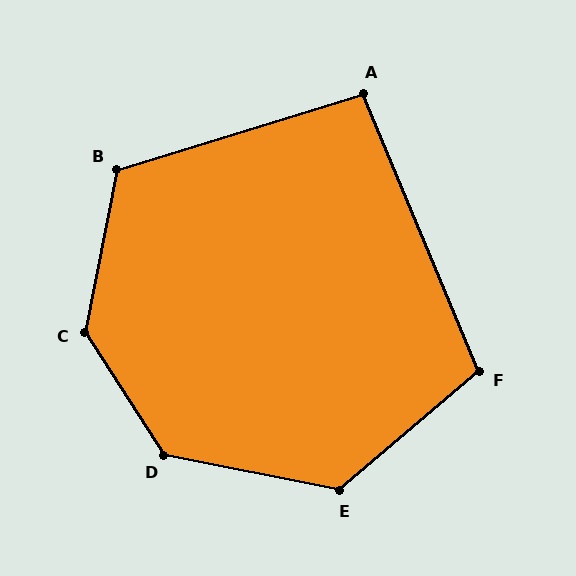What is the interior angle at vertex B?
Approximately 118 degrees (obtuse).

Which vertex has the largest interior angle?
C, at approximately 136 degrees.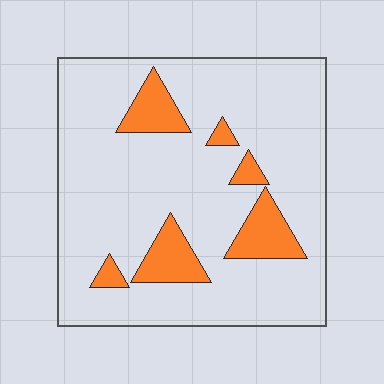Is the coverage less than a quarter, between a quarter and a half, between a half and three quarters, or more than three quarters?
Less than a quarter.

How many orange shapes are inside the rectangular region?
6.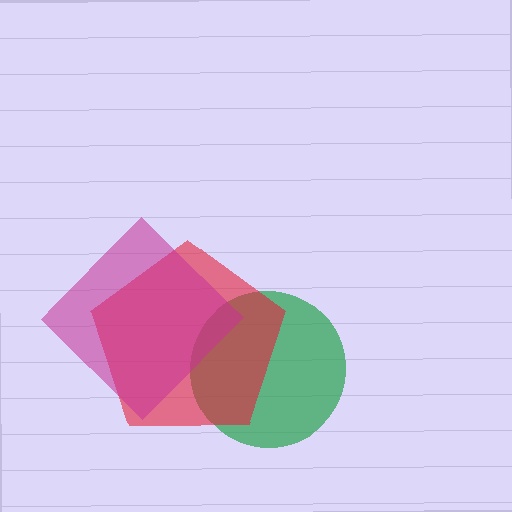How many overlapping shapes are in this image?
There are 3 overlapping shapes in the image.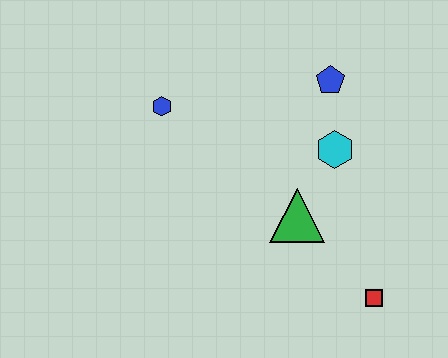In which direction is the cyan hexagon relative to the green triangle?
The cyan hexagon is above the green triangle.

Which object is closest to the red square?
The green triangle is closest to the red square.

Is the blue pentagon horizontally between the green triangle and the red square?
Yes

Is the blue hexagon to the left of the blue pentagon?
Yes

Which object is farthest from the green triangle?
The blue hexagon is farthest from the green triangle.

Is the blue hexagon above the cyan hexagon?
Yes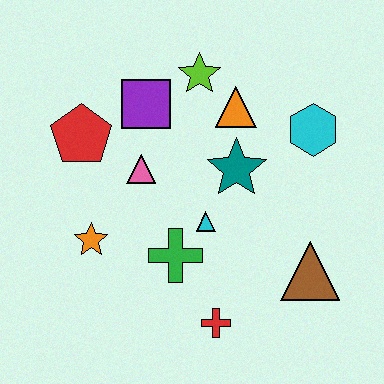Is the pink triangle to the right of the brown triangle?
No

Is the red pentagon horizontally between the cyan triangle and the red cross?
No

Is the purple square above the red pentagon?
Yes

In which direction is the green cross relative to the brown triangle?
The green cross is to the left of the brown triangle.